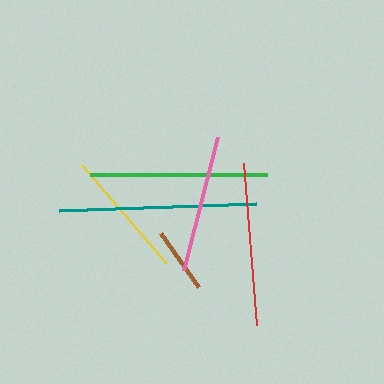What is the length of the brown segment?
The brown segment is approximately 66 pixels long.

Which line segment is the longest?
The teal line is the longest at approximately 197 pixels.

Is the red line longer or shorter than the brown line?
The red line is longer than the brown line.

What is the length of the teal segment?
The teal segment is approximately 197 pixels long.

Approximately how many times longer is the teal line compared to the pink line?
The teal line is approximately 1.4 times the length of the pink line.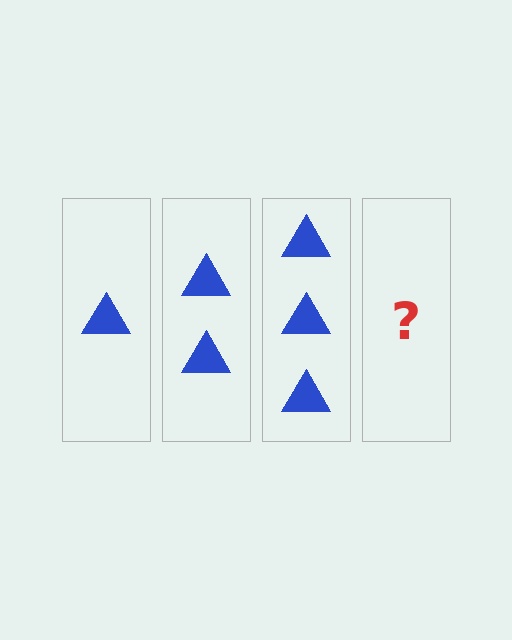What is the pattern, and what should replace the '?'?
The pattern is that each step adds one more triangle. The '?' should be 4 triangles.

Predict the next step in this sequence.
The next step is 4 triangles.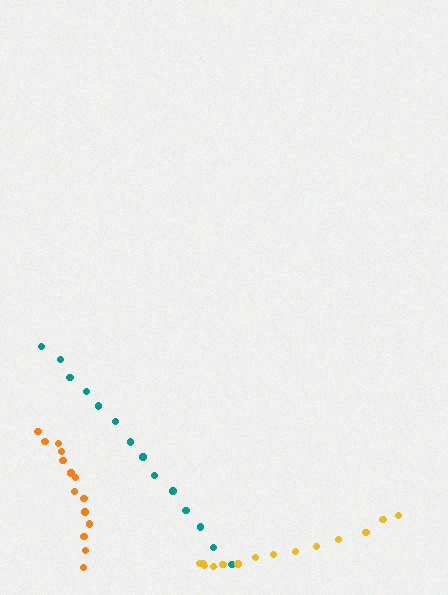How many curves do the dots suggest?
There are 3 distinct paths.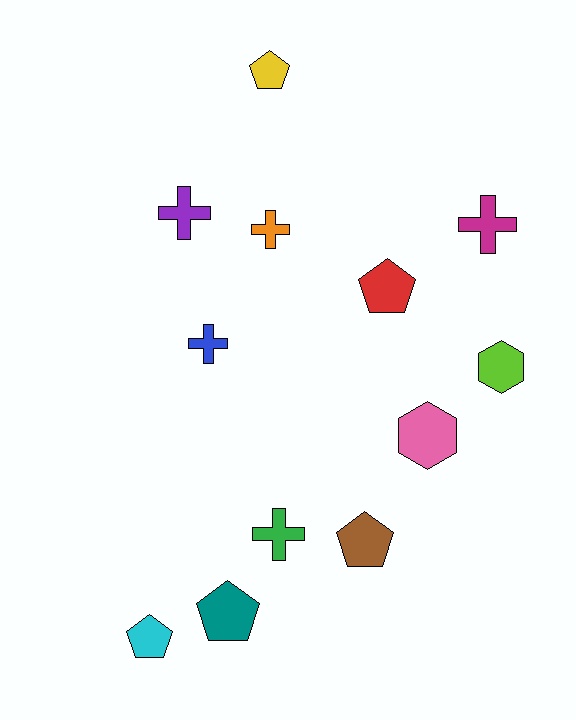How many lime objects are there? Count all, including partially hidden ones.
There is 1 lime object.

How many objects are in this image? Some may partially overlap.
There are 12 objects.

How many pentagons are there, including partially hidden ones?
There are 5 pentagons.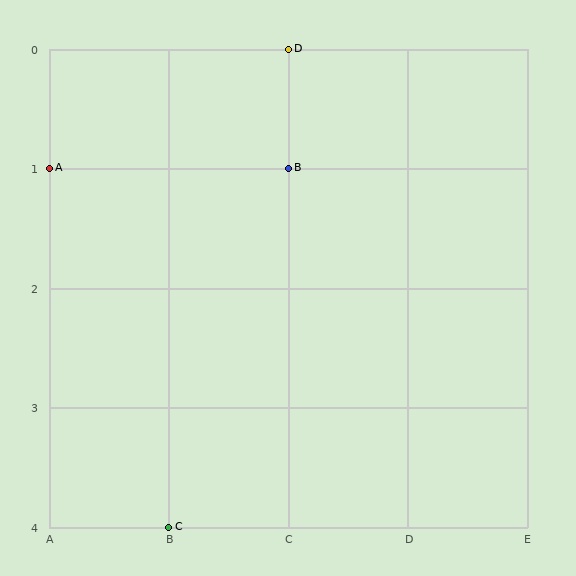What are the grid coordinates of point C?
Point C is at grid coordinates (B, 4).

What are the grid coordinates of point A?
Point A is at grid coordinates (A, 1).